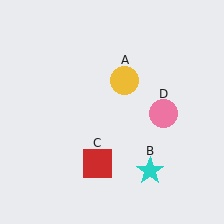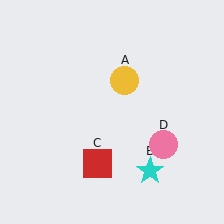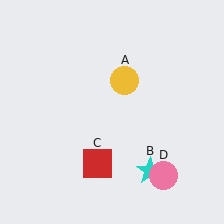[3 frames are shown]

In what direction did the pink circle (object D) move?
The pink circle (object D) moved down.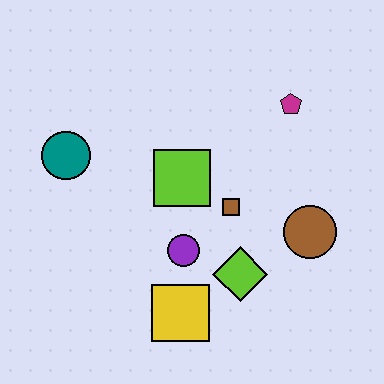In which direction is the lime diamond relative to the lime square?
The lime diamond is below the lime square.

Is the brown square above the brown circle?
Yes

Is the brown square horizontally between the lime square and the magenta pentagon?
Yes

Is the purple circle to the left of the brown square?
Yes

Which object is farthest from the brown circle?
The teal circle is farthest from the brown circle.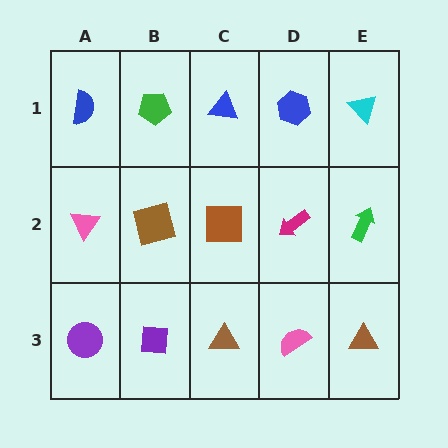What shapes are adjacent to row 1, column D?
A magenta arrow (row 2, column D), a blue triangle (row 1, column C), a cyan triangle (row 1, column E).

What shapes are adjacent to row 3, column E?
A green arrow (row 2, column E), a pink semicircle (row 3, column D).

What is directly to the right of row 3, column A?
A purple square.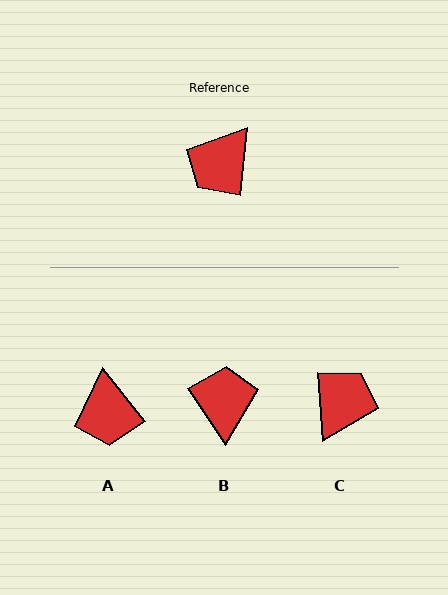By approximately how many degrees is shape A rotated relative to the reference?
Approximately 45 degrees counter-clockwise.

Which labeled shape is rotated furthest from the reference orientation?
C, about 170 degrees away.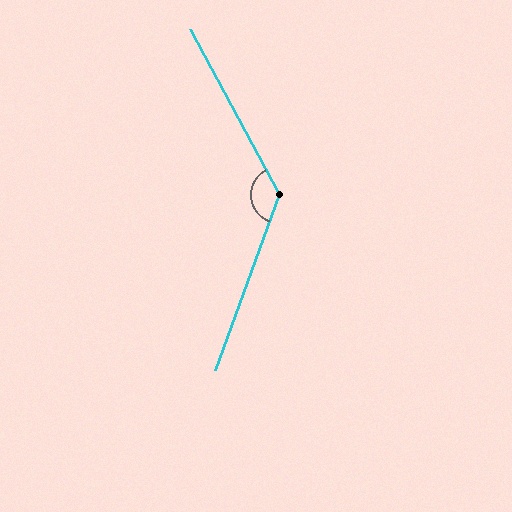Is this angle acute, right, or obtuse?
It is obtuse.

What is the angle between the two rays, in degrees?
Approximately 132 degrees.